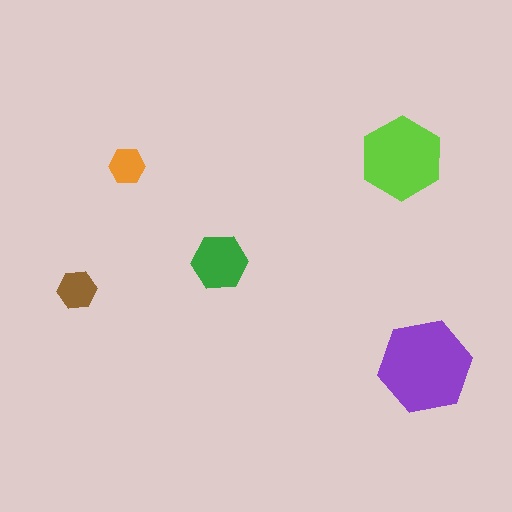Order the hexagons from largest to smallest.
the purple one, the lime one, the green one, the brown one, the orange one.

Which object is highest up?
The lime hexagon is topmost.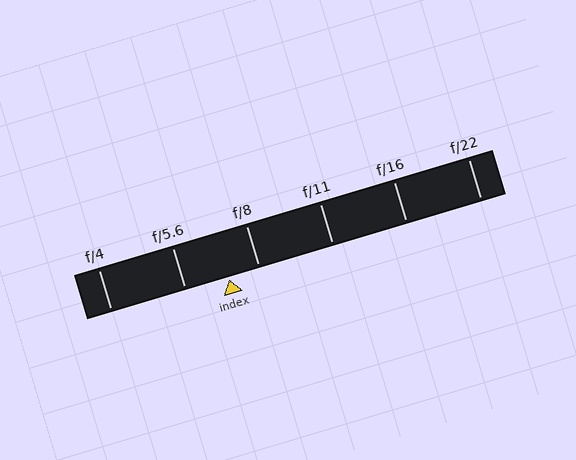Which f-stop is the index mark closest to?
The index mark is closest to f/8.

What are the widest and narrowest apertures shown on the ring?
The widest aperture shown is f/4 and the narrowest is f/22.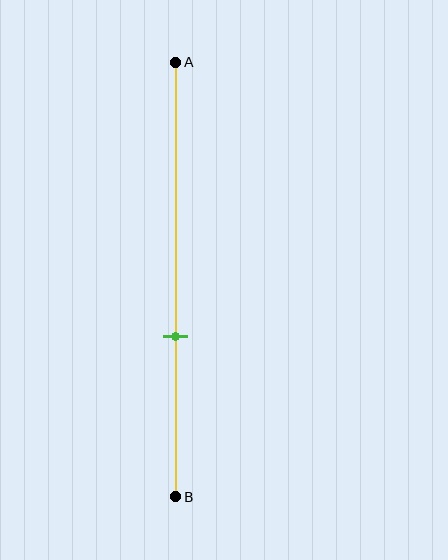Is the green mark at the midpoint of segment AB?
No, the mark is at about 65% from A, not at the 50% midpoint.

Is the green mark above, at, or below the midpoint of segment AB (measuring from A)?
The green mark is below the midpoint of segment AB.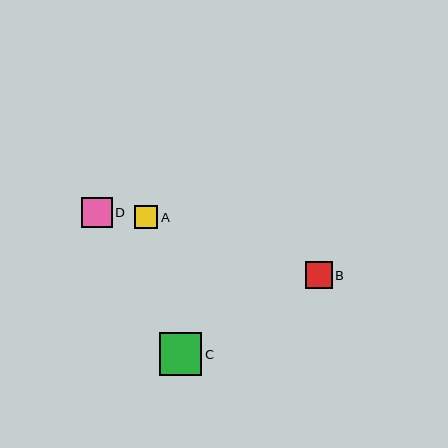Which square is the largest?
Square C is the largest with a size of approximately 43 pixels.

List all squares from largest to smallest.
From largest to smallest: C, D, B, A.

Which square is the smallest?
Square A is the smallest with a size of approximately 23 pixels.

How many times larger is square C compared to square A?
Square C is approximately 1.9 times the size of square A.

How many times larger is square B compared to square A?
Square B is approximately 1.2 times the size of square A.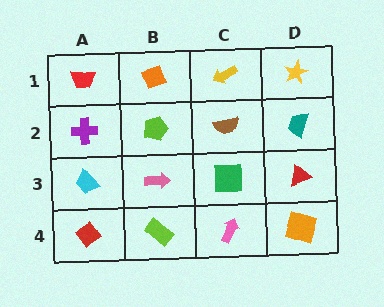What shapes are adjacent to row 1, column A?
A purple cross (row 2, column A), an orange diamond (row 1, column B).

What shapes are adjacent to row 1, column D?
A teal trapezoid (row 2, column D), a yellow arrow (row 1, column C).